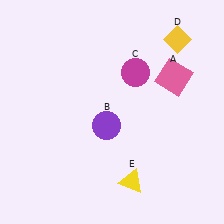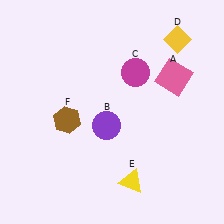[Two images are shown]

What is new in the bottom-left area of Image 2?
A brown hexagon (F) was added in the bottom-left area of Image 2.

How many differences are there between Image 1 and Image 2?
There is 1 difference between the two images.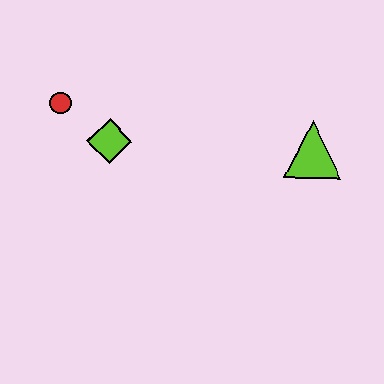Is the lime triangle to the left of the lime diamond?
No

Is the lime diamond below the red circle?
Yes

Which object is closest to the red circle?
The lime diamond is closest to the red circle.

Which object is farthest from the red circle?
The lime triangle is farthest from the red circle.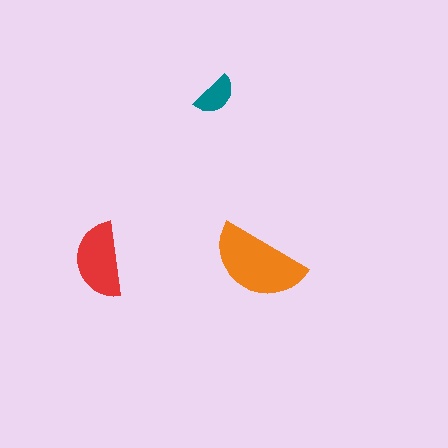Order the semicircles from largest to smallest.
the orange one, the red one, the teal one.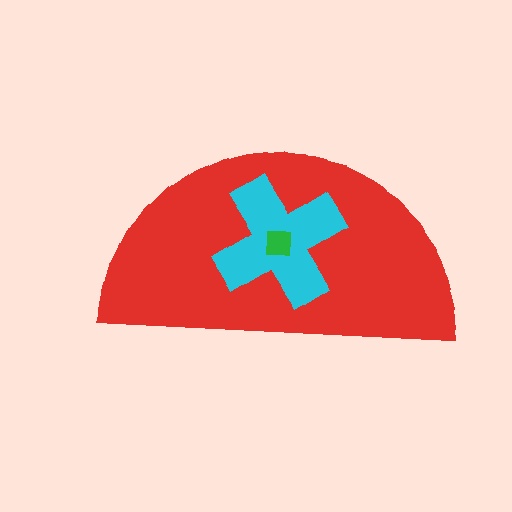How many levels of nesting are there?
3.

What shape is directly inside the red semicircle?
The cyan cross.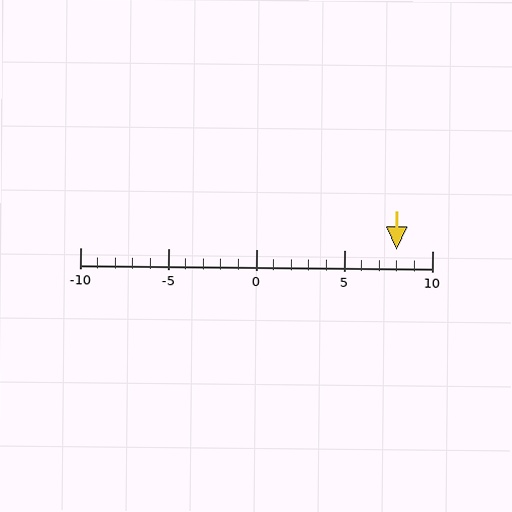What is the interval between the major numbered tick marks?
The major tick marks are spaced 5 units apart.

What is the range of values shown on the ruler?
The ruler shows values from -10 to 10.